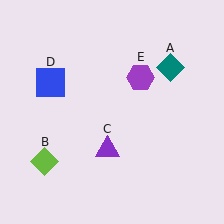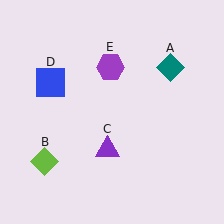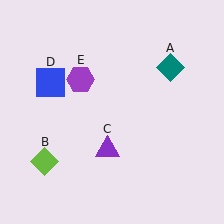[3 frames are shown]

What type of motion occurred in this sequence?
The purple hexagon (object E) rotated counterclockwise around the center of the scene.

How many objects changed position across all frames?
1 object changed position: purple hexagon (object E).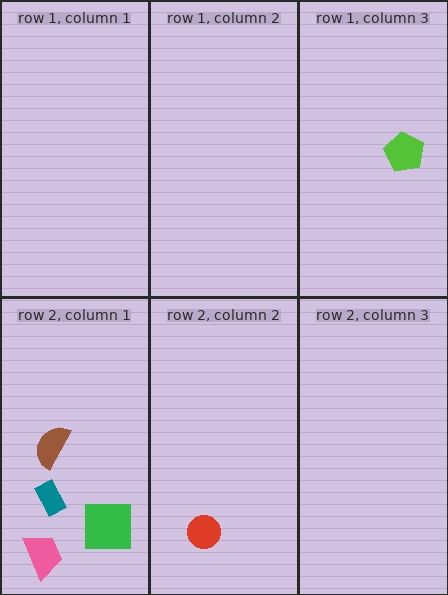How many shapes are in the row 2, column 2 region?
1.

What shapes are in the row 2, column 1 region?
The pink trapezoid, the brown semicircle, the green square, the teal rectangle.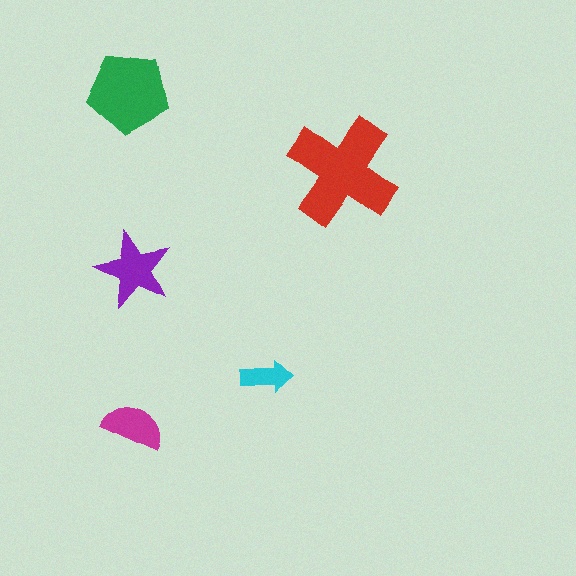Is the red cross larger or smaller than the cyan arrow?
Larger.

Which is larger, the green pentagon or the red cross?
The red cross.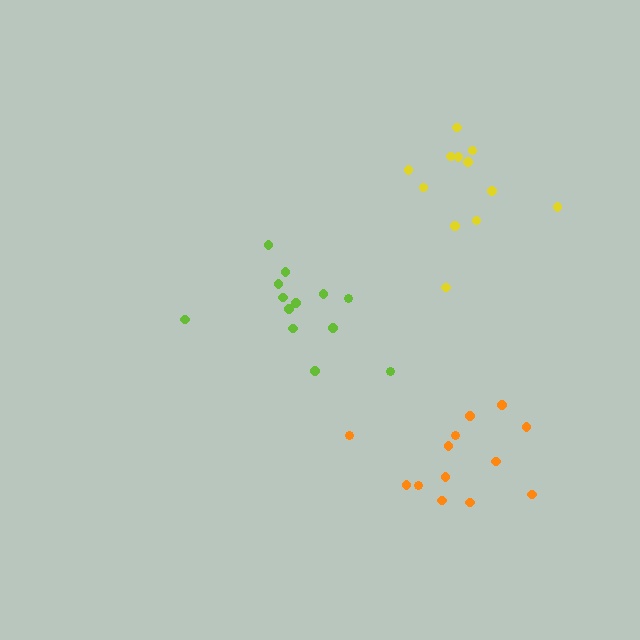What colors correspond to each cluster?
The clusters are colored: lime, yellow, orange.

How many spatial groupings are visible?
There are 3 spatial groupings.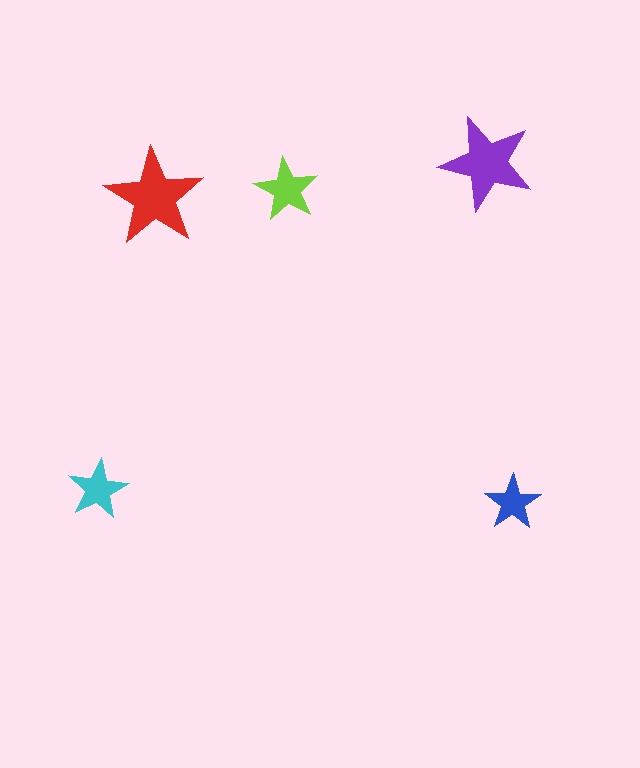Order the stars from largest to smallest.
the red one, the purple one, the lime one, the cyan one, the blue one.